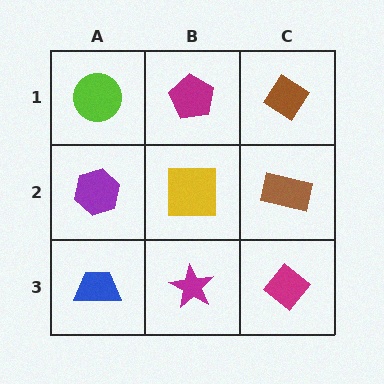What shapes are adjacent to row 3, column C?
A brown rectangle (row 2, column C), a magenta star (row 3, column B).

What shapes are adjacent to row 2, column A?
A lime circle (row 1, column A), a blue trapezoid (row 3, column A), a yellow square (row 2, column B).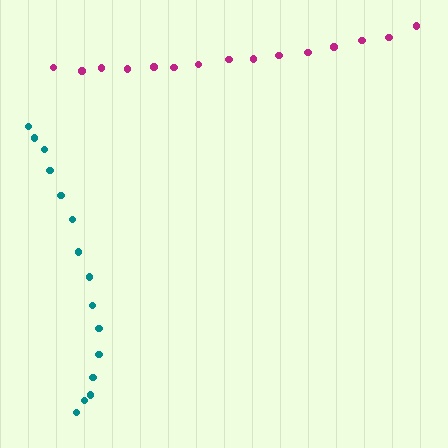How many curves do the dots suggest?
There are 2 distinct paths.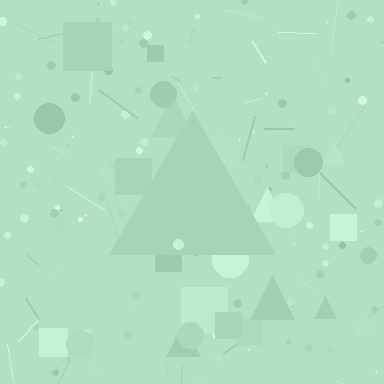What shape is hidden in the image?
A triangle is hidden in the image.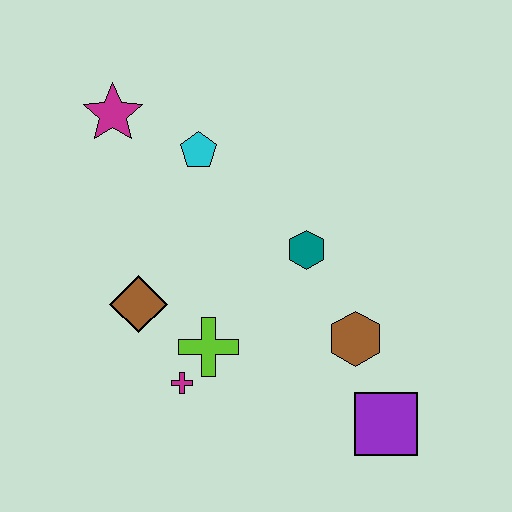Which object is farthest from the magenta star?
The purple square is farthest from the magenta star.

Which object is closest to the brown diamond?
The lime cross is closest to the brown diamond.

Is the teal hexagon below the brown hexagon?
No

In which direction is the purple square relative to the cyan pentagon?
The purple square is below the cyan pentagon.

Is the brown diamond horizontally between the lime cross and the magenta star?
Yes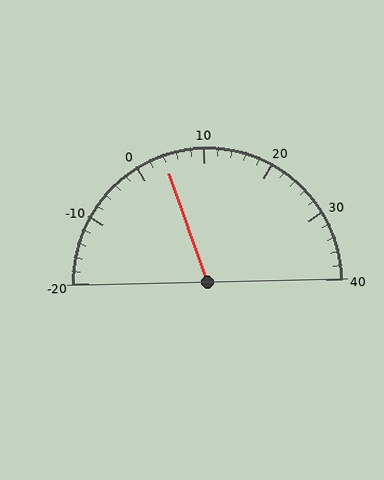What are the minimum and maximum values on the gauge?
The gauge ranges from -20 to 40.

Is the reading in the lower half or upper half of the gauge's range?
The reading is in the lower half of the range (-20 to 40).